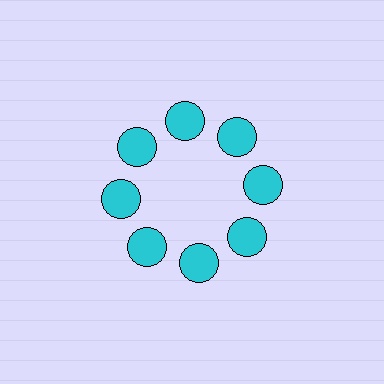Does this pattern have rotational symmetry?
Yes, this pattern has 8-fold rotational symmetry. It looks the same after rotating 45 degrees around the center.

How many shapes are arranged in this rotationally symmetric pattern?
There are 8 shapes, arranged in 8 groups of 1.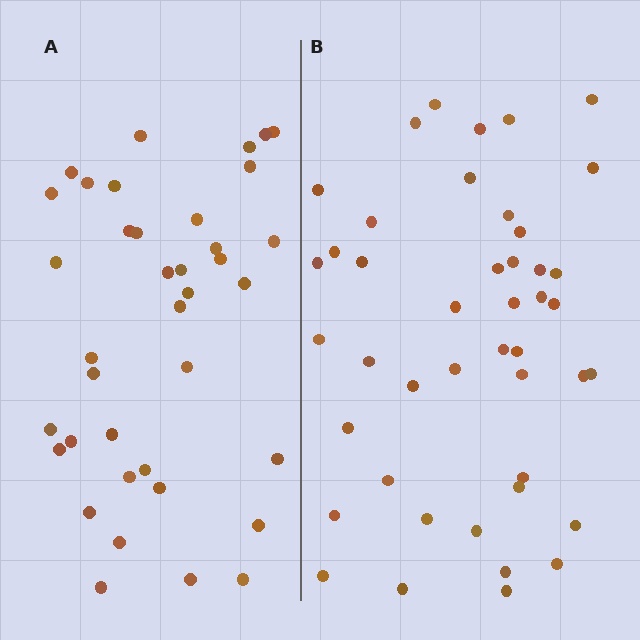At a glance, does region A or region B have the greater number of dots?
Region B (the right region) has more dots.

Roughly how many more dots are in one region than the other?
Region B has about 6 more dots than region A.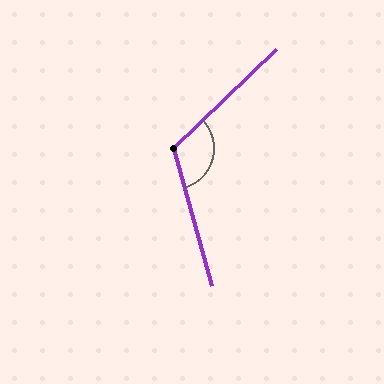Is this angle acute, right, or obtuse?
It is obtuse.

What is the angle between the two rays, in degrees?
Approximately 119 degrees.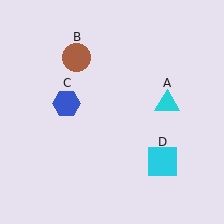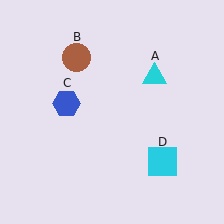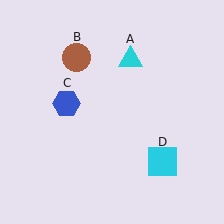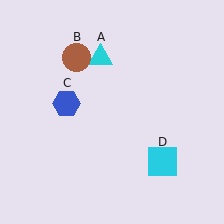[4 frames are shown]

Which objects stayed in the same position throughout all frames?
Brown circle (object B) and blue hexagon (object C) and cyan square (object D) remained stationary.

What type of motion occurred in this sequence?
The cyan triangle (object A) rotated counterclockwise around the center of the scene.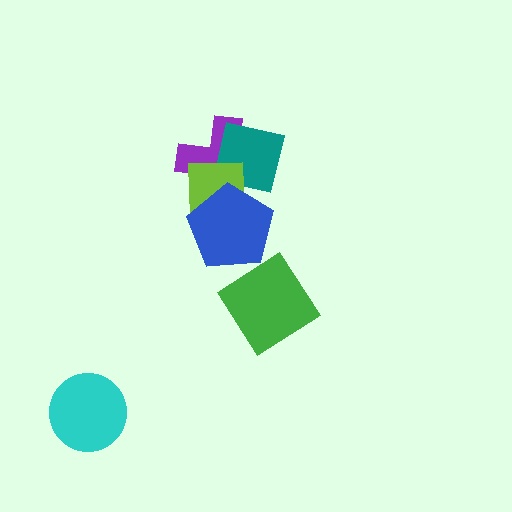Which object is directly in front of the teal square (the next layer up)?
The lime square is directly in front of the teal square.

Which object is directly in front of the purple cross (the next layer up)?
The teal square is directly in front of the purple cross.